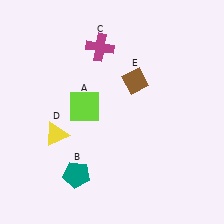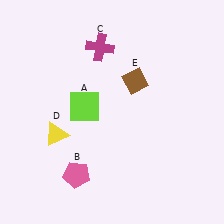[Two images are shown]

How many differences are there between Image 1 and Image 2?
There is 1 difference between the two images.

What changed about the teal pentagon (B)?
In Image 1, B is teal. In Image 2, it changed to pink.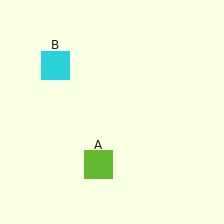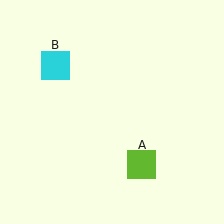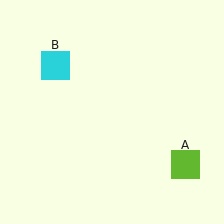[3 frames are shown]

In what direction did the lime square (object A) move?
The lime square (object A) moved right.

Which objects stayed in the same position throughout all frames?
Cyan square (object B) remained stationary.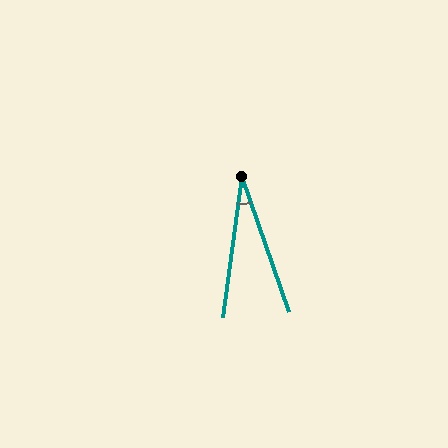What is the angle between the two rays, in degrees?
Approximately 27 degrees.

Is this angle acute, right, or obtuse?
It is acute.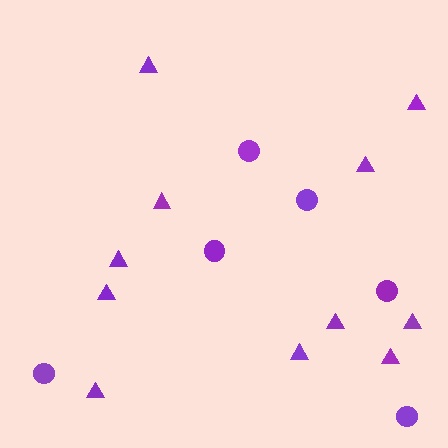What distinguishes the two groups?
There are 2 groups: one group of triangles (11) and one group of circles (6).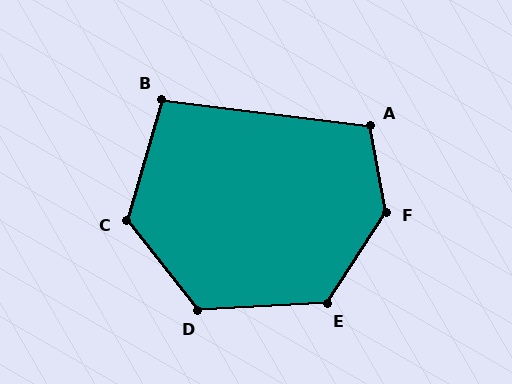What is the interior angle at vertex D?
Approximately 125 degrees (obtuse).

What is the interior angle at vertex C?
Approximately 126 degrees (obtuse).